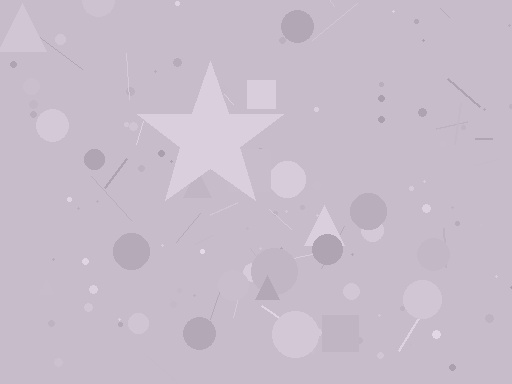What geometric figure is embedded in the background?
A star is embedded in the background.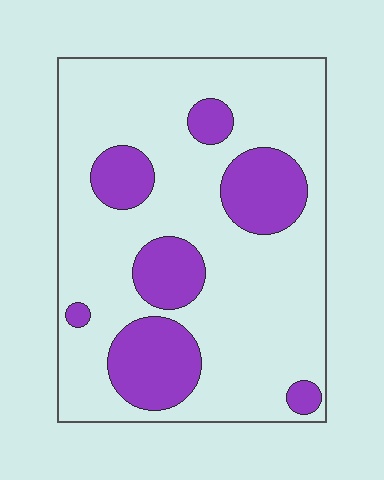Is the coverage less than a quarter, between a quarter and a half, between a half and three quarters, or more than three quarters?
Less than a quarter.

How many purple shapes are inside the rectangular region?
7.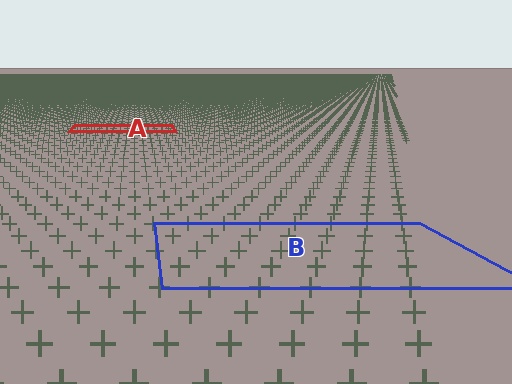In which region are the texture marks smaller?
The texture marks are smaller in region A, because it is farther away.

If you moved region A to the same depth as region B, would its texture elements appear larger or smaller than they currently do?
They would appear larger. At a closer depth, the same texture elements are projected at a bigger on-screen size.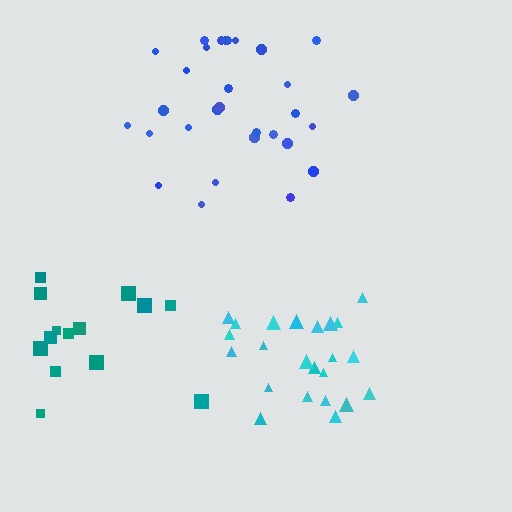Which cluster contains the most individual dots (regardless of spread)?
Blue (30).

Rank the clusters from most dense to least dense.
cyan, blue, teal.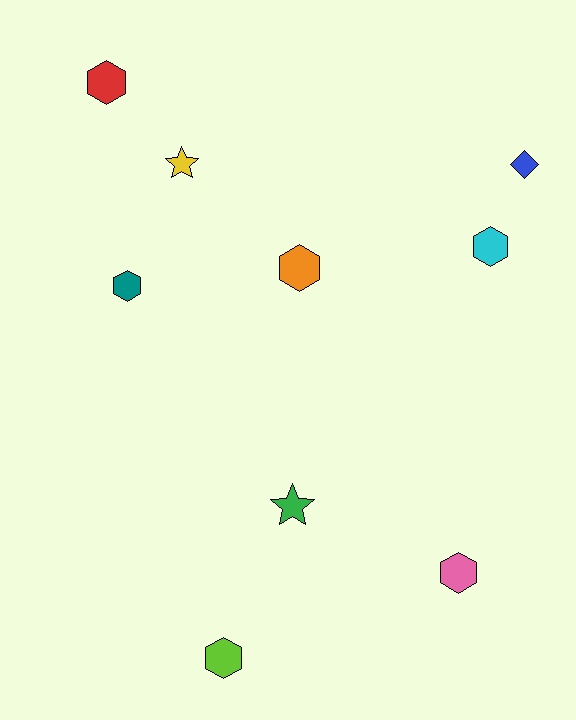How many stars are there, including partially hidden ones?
There are 2 stars.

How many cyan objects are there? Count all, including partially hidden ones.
There is 1 cyan object.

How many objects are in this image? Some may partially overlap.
There are 9 objects.